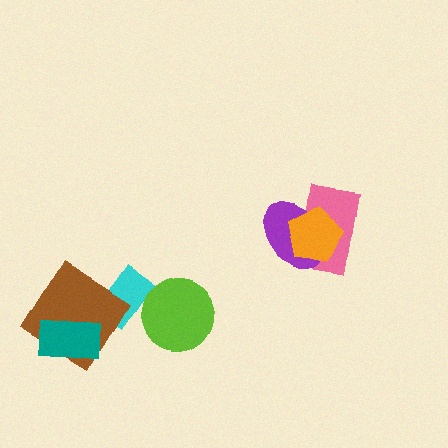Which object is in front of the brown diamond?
The teal rectangle is in front of the brown diamond.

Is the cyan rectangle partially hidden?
Yes, it is partially covered by another shape.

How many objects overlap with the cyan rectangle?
2 objects overlap with the cyan rectangle.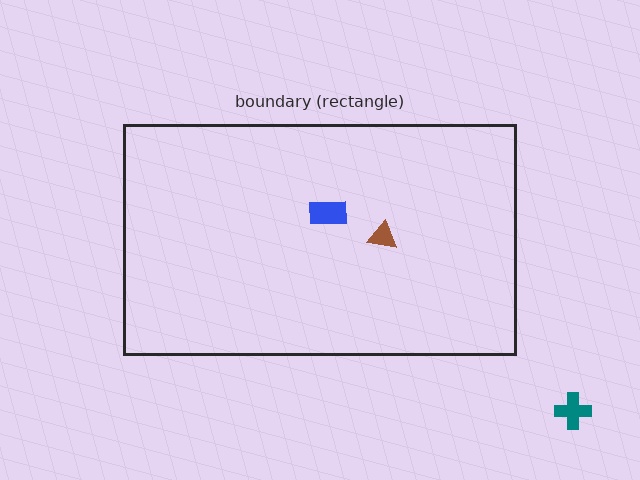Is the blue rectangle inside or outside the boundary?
Inside.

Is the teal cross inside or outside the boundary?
Outside.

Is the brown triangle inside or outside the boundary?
Inside.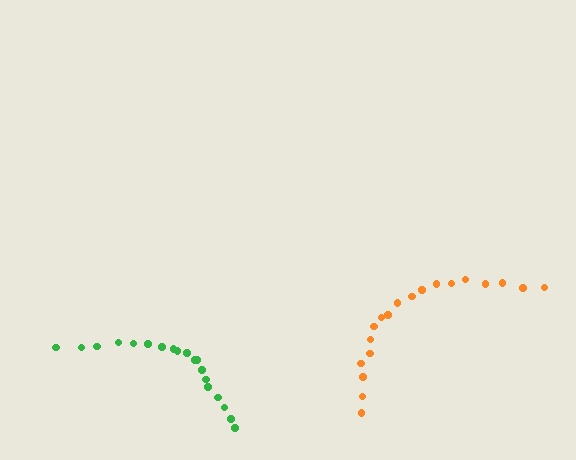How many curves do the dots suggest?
There are 2 distinct paths.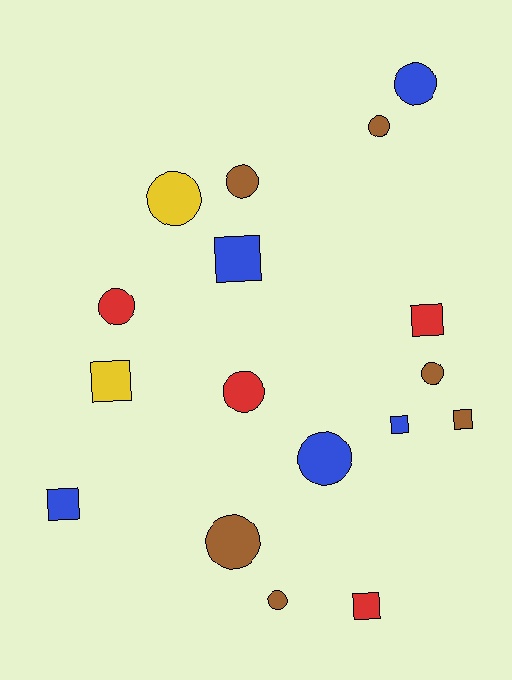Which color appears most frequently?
Brown, with 6 objects.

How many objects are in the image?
There are 17 objects.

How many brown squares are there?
There is 1 brown square.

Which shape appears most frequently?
Circle, with 10 objects.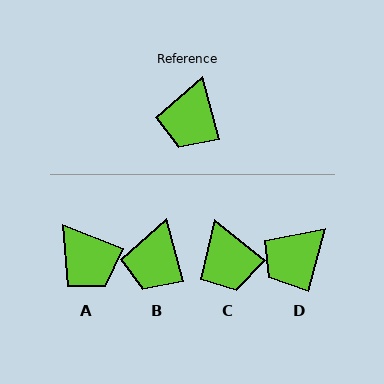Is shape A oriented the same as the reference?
No, it is off by about 53 degrees.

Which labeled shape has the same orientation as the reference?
B.